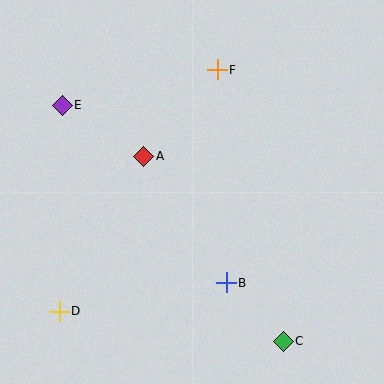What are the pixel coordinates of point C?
Point C is at (283, 341).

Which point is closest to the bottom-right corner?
Point C is closest to the bottom-right corner.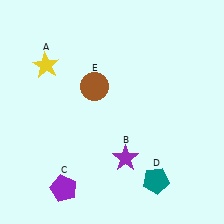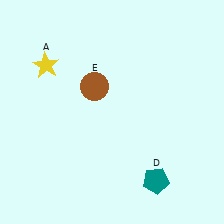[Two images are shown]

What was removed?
The purple star (B), the purple pentagon (C) were removed in Image 2.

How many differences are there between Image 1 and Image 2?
There are 2 differences between the two images.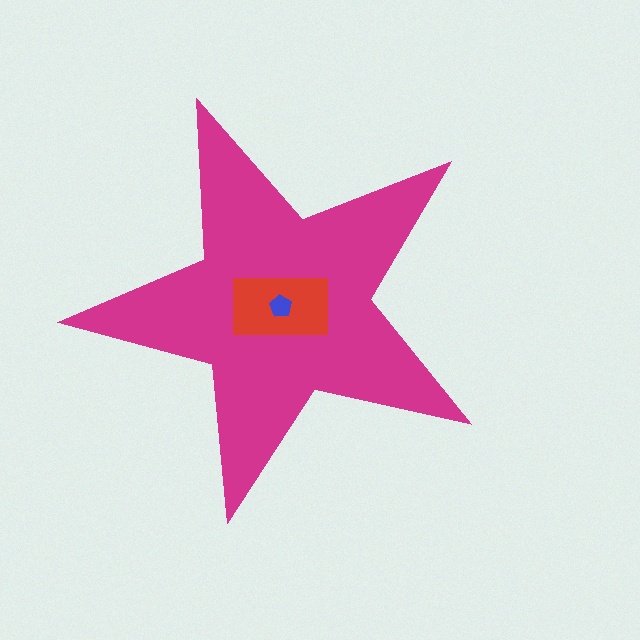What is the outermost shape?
The magenta star.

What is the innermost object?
The blue pentagon.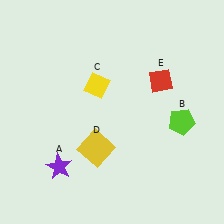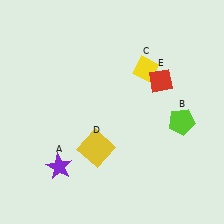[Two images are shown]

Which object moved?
The yellow diamond (C) moved right.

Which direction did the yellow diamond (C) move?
The yellow diamond (C) moved right.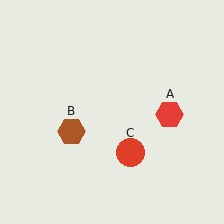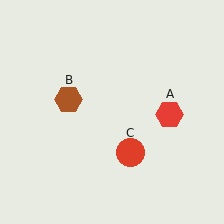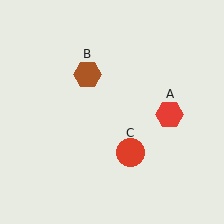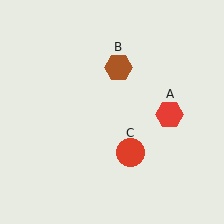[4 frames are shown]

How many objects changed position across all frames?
1 object changed position: brown hexagon (object B).